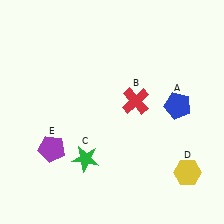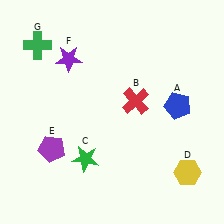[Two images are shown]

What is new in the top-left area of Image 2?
A purple star (F) was added in the top-left area of Image 2.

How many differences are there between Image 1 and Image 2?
There are 2 differences between the two images.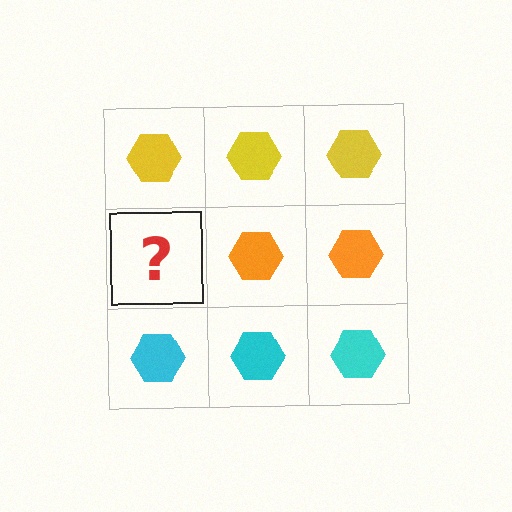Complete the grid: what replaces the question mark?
The question mark should be replaced with an orange hexagon.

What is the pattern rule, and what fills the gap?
The rule is that each row has a consistent color. The gap should be filled with an orange hexagon.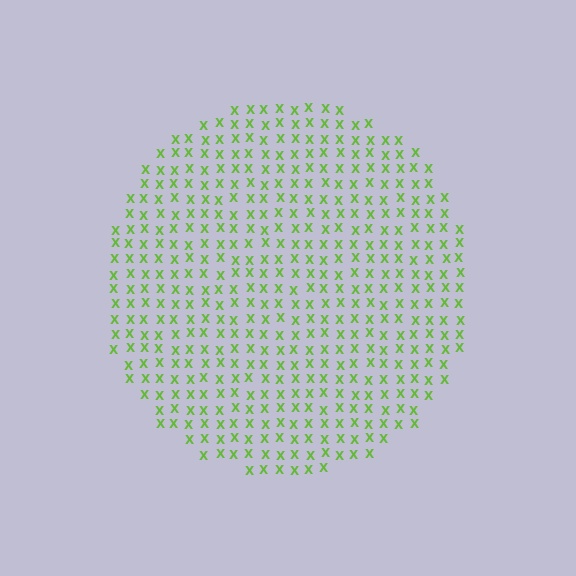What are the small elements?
The small elements are letter X's.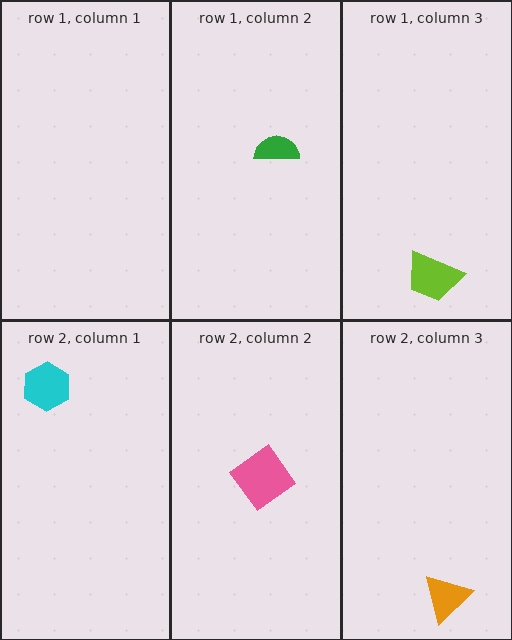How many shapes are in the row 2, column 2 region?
1.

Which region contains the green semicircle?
The row 1, column 2 region.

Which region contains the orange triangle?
The row 2, column 3 region.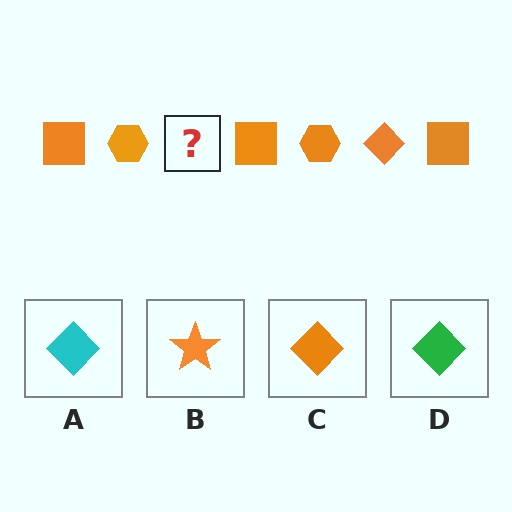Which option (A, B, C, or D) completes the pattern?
C.